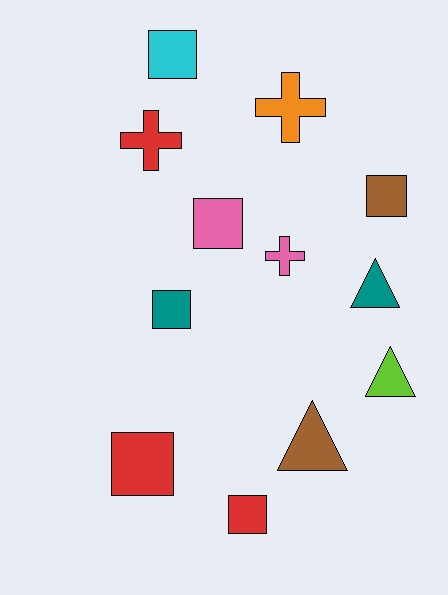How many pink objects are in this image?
There are 2 pink objects.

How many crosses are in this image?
There are 3 crosses.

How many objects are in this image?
There are 12 objects.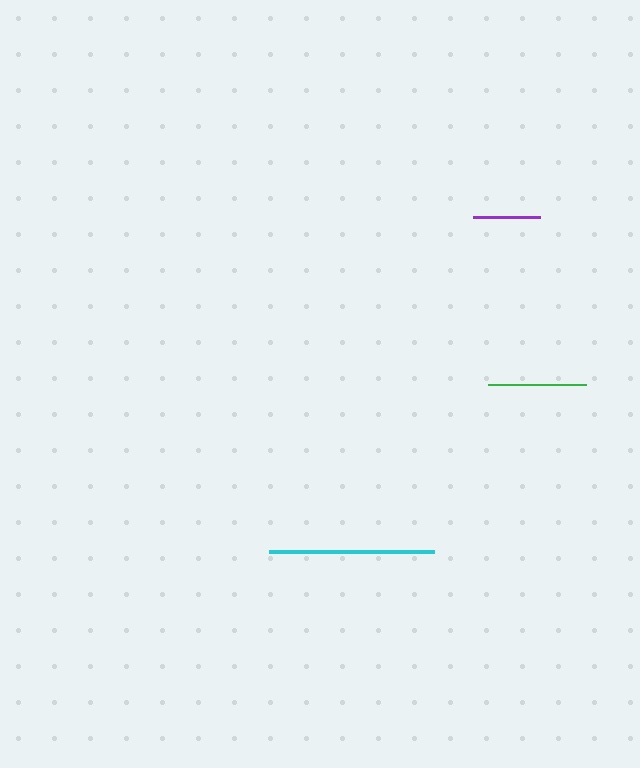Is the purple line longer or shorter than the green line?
The green line is longer than the purple line.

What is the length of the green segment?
The green segment is approximately 98 pixels long.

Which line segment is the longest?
The cyan line is the longest at approximately 165 pixels.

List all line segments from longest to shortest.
From longest to shortest: cyan, green, purple.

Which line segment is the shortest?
The purple line is the shortest at approximately 68 pixels.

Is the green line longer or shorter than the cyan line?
The cyan line is longer than the green line.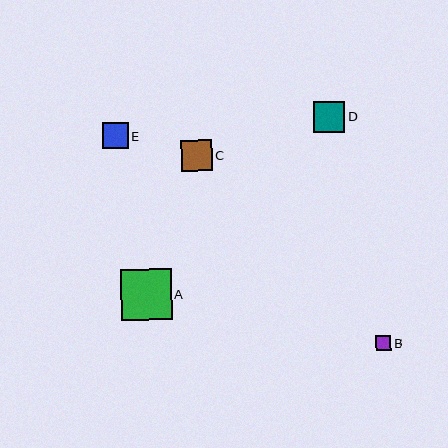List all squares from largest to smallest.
From largest to smallest: A, D, C, E, B.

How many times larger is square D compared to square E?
Square D is approximately 1.2 times the size of square E.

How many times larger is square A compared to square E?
Square A is approximately 1.9 times the size of square E.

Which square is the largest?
Square A is the largest with a size of approximately 51 pixels.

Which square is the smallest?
Square B is the smallest with a size of approximately 15 pixels.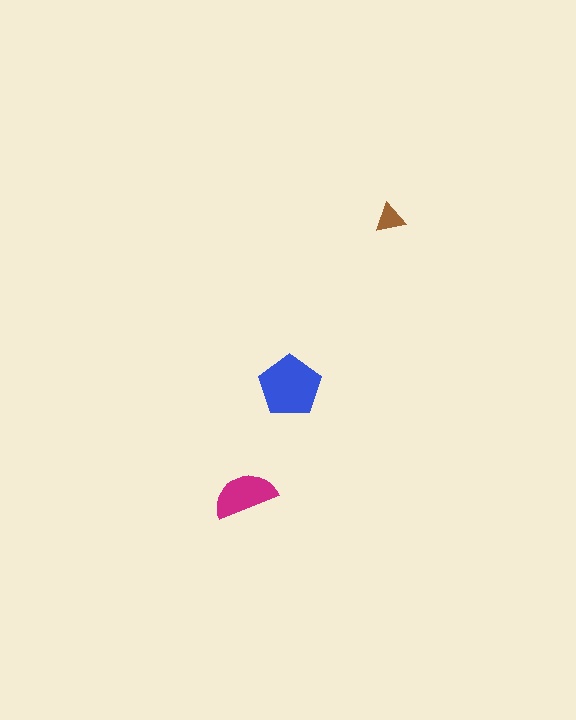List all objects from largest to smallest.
The blue pentagon, the magenta semicircle, the brown triangle.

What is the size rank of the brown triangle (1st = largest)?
3rd.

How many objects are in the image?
There are 3 objects in the image.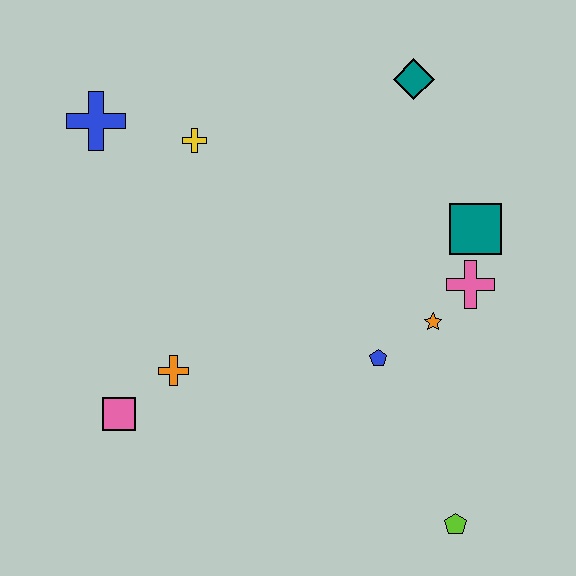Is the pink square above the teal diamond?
No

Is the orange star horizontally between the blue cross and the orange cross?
No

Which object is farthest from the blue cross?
The lime pentagon is farthest from the blue cross.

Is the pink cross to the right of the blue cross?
Yes